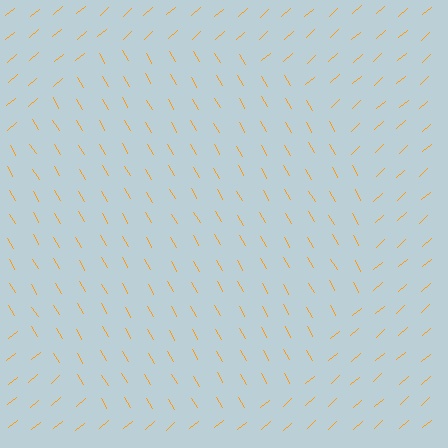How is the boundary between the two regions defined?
The boundary is defined purely by a change in line orientation (approximately 78 degrees difference). All lines are the same color and thickness.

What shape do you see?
I see a circle.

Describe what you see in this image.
The image is filled with small orange line segments. A circle region in the image has lines oriented differently from the surrounding lines, creating a visible texture boundary.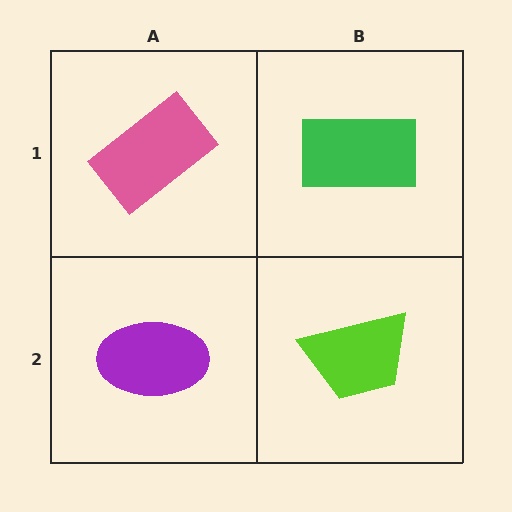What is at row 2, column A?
A purple ellipse.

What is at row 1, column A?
A pink rectangle.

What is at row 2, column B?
A lime trapezoid.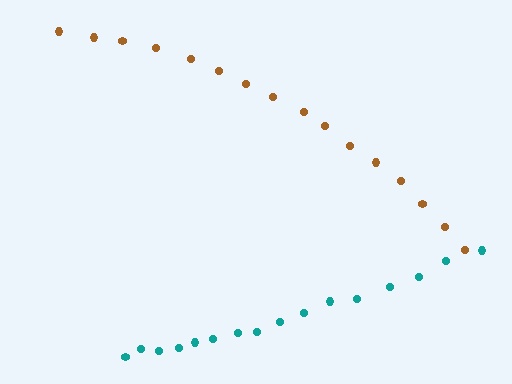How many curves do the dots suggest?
There are 2 distinct paths.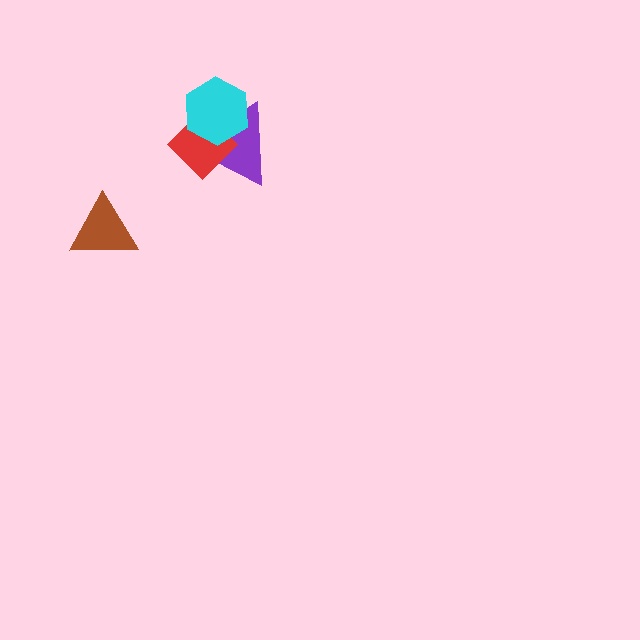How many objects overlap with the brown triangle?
0 objects overlap with the brown triangle.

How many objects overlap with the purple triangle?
2 objects overlap with the purple triangle.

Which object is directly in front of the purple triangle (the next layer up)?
The red diamond is directly in front of the purple triangle.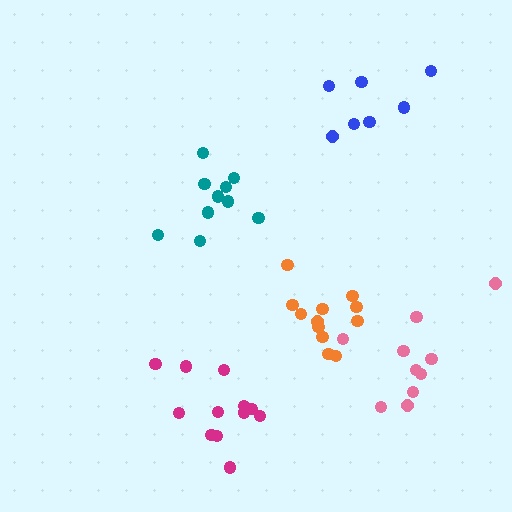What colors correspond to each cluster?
The clusters are colored: magenta, teal, pink, blue, orange.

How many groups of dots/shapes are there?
There are 5 groups.